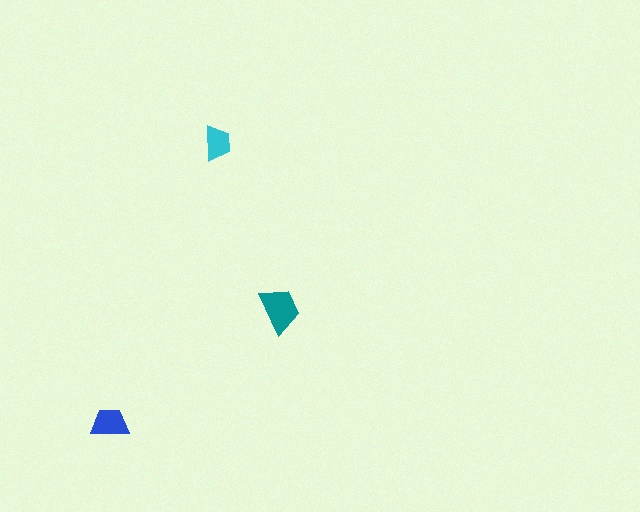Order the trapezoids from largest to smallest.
the teal one, the blue one, the cyan one.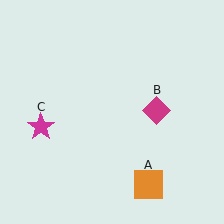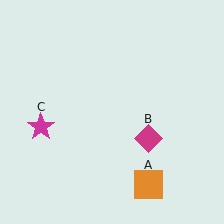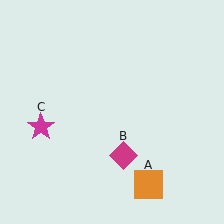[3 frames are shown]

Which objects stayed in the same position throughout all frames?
Orange square (object A) and magenta star (object C) remained stationary.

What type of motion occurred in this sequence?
The magenta diamond (object B) rotated clockwise around the center of the scene.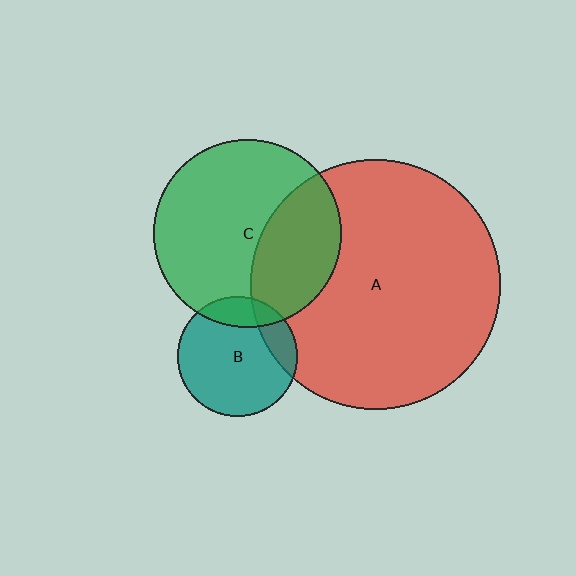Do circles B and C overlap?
Yes.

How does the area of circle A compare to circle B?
Approximately 4.3 times.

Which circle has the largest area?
Circle A (red).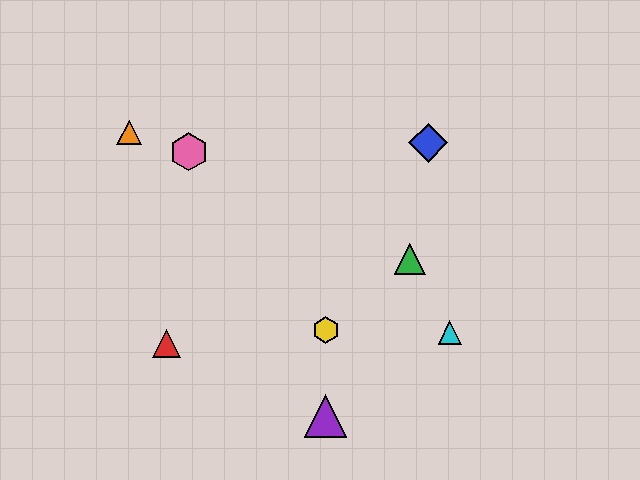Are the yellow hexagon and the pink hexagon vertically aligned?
No, the yellow hexagon is at x≈326 and the pink hexagon is at x≈189.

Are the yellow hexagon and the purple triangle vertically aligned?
Yes, both are at x≈326.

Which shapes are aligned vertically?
The yellow hexagon, the purple triangle are aligned vertically.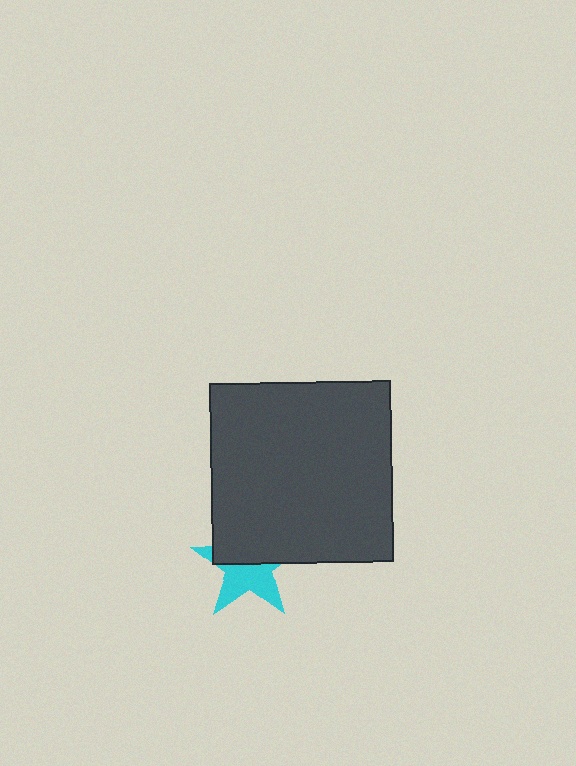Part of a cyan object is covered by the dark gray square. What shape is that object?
It is a star.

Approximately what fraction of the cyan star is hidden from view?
Roughly 48% of the cyan star is hidden behind the dark gray square.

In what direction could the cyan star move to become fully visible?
The cyan star could move down. That would shift it out from behind the dark gray square entirely.